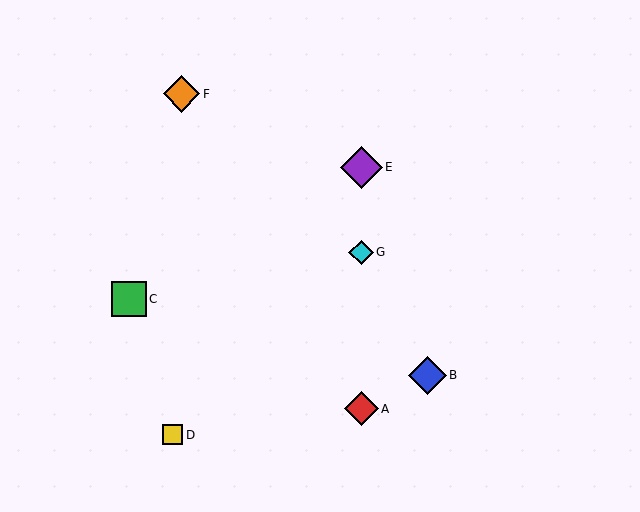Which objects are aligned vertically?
Objects A, E, G are aligned vertically.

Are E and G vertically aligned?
Yes, both are at x≈361.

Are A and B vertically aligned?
No, A is at x≈361 and B is at x≈428.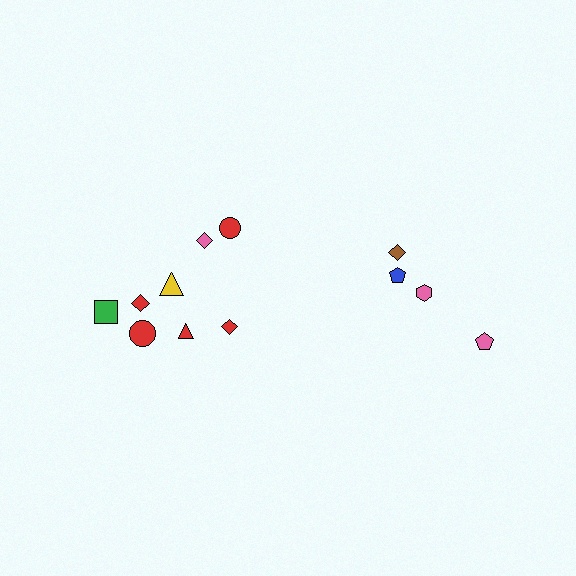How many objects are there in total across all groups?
There are 12 objects.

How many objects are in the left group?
There are 8 objects.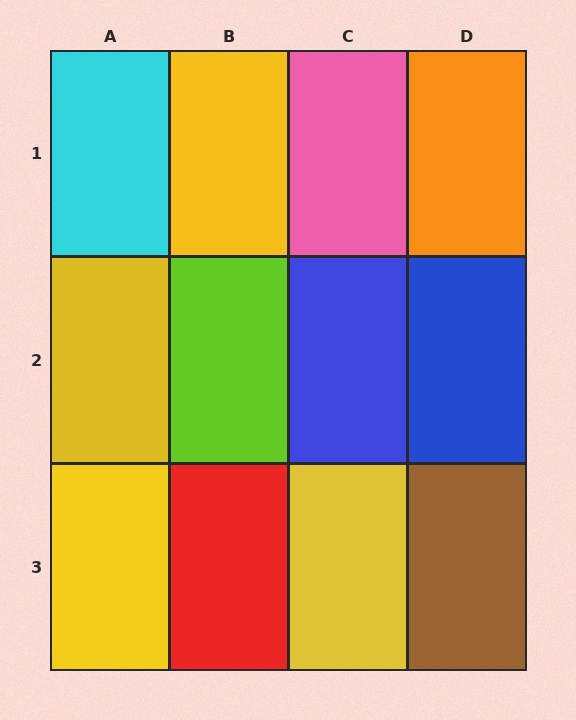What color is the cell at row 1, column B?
Yellow.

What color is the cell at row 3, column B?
Red.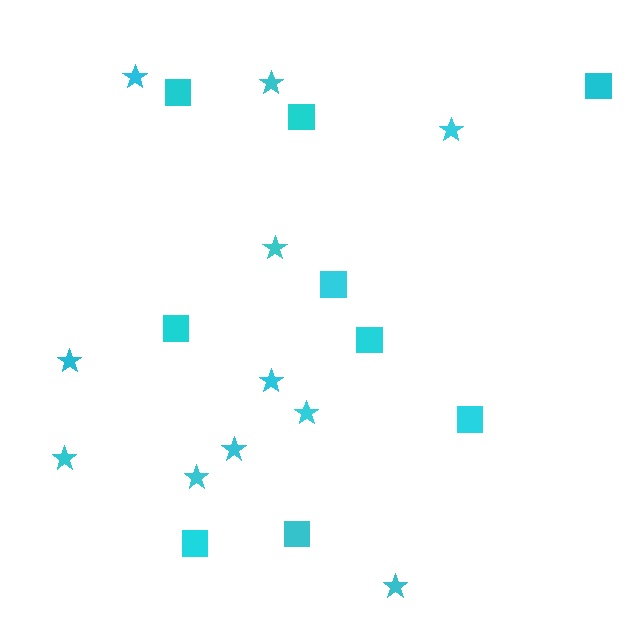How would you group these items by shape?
There are 2 groups: one group of stars (11) and one group of squares (9).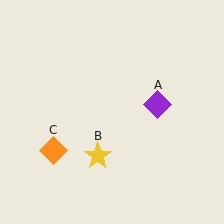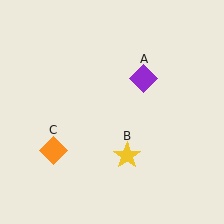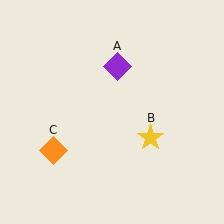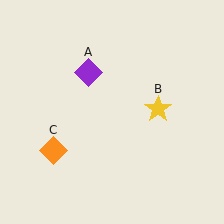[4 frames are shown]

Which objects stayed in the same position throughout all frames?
Orange diamond (object C) remained stationary.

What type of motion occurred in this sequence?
The purple diamond (object A), yellow star (object B) rotated counterclockwise around the center of the scene.